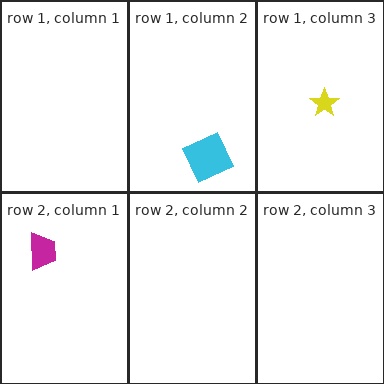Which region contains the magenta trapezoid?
The row 2, column 1 region.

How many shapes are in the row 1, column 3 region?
1.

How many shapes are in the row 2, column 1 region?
1.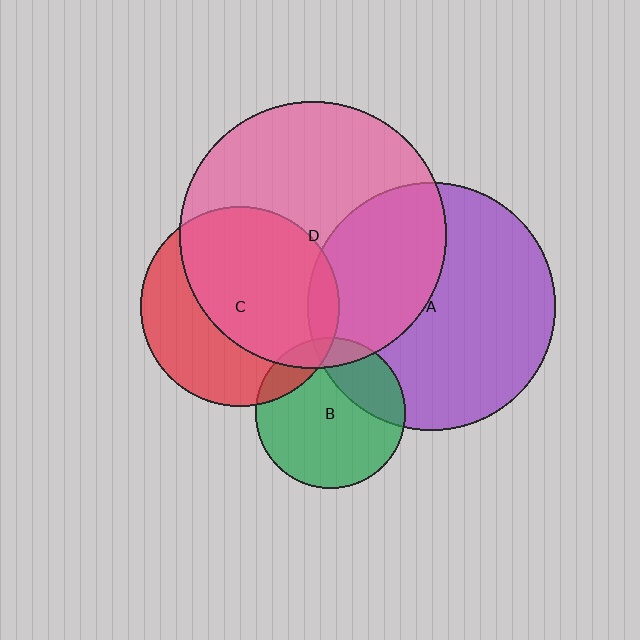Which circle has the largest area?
Circle D (pink).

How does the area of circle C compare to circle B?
Approximately 1.7 times.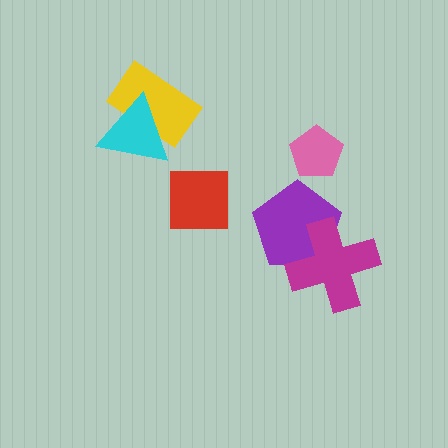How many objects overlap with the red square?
0 objects overlap with the red square.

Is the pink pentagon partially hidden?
No, no other shape covers it.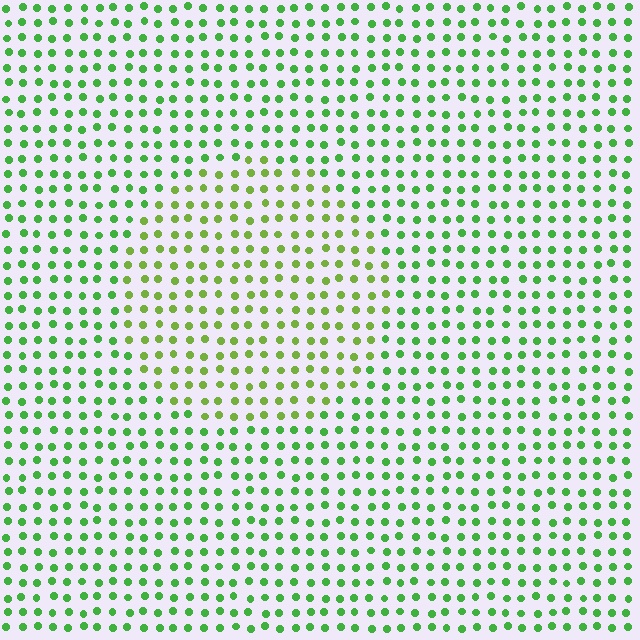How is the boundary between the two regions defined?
The boundary is defined purely by a slight shift in hue (about 28 degrees). Spacing, size, and orientation are identical on both sides.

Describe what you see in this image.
The image is filled with small green elements in a uniform arrangement. A circle-shaped region is visible where the elements are tinted to a slightly different hue, forming a subtle color boundary.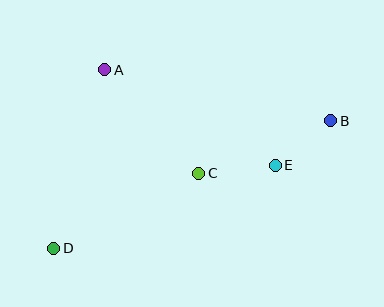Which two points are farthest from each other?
Points B and D are farthest from each other.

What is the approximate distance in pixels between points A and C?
The distance between A and C is approximately 140 pixels.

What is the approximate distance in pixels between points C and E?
The distance between C and E is approximately 77 pixels.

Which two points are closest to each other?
Points B and E are closest to each other.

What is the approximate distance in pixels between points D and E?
The distance between D and E is approximately 236 pixels.